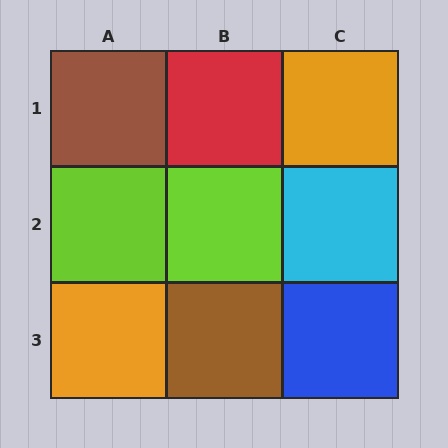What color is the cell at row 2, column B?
Lime.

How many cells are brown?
2 cells are brown.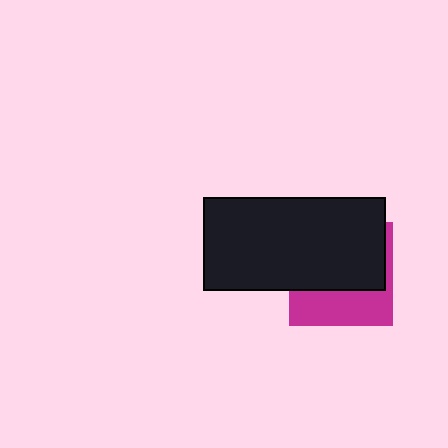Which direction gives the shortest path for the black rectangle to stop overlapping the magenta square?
Moving up gives the shortest separation.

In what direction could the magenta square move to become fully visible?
The magenta square could move down. That would shift it out from behind the black rectangle entirely.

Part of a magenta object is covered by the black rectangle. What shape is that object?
It is a square.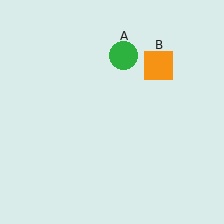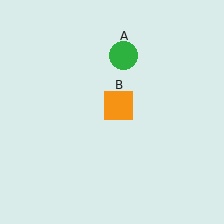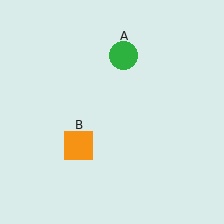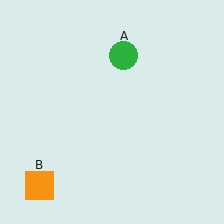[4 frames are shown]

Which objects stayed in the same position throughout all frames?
Green circle (object A) remained stationary.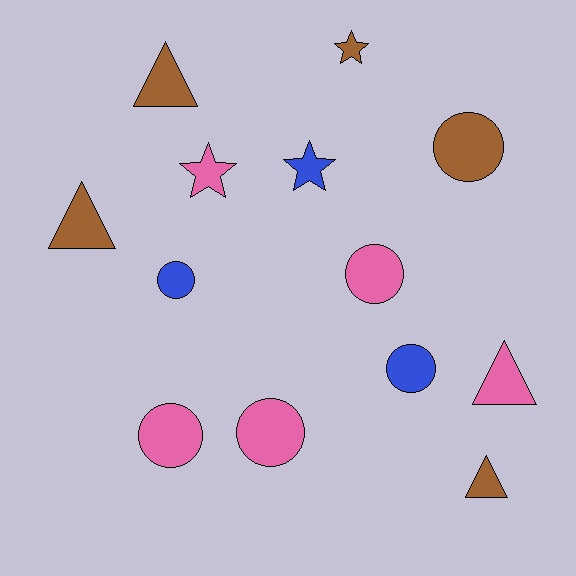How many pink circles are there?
There are 3 pink circles.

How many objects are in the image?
There are 13 objects.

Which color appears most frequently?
Pink, with 5 objects.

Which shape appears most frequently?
Circle, with 6 objects.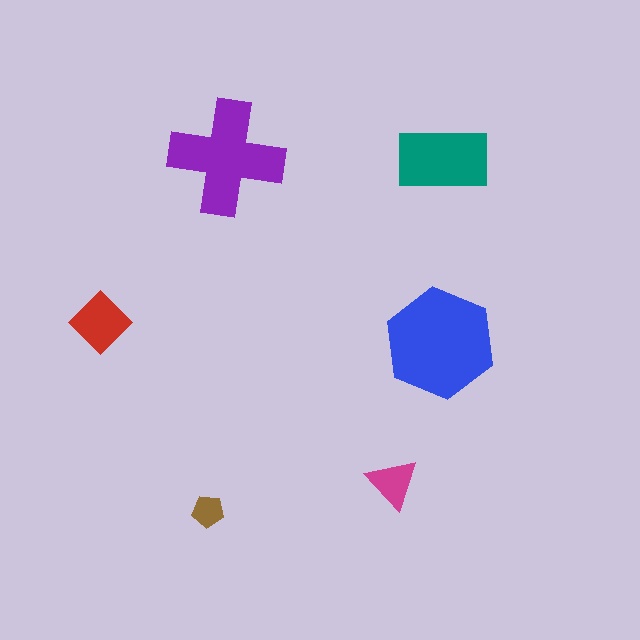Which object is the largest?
The blue hexagon.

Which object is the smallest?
The brown pentagon.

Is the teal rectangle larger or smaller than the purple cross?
Smaller.